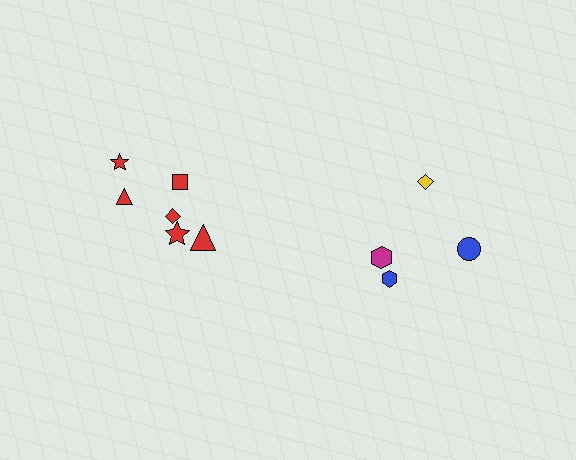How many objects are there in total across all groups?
There are 10 objects.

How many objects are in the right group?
There are 4 objects.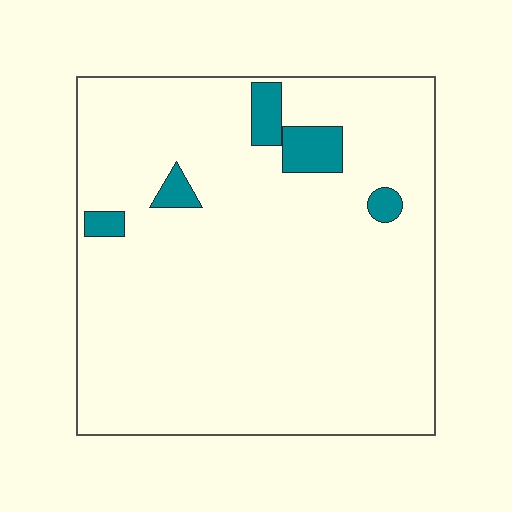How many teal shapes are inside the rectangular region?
5.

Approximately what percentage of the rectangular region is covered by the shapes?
Approximately 5%.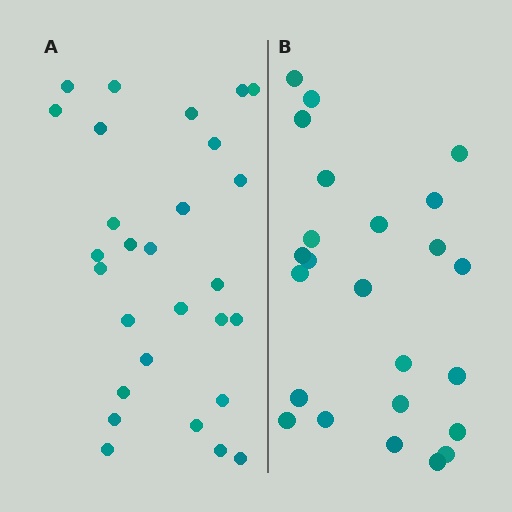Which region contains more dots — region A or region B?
Region A (the left region) has more dots.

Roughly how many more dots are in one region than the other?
Region A has about 4 more dots than region B.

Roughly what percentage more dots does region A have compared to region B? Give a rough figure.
About 15% more.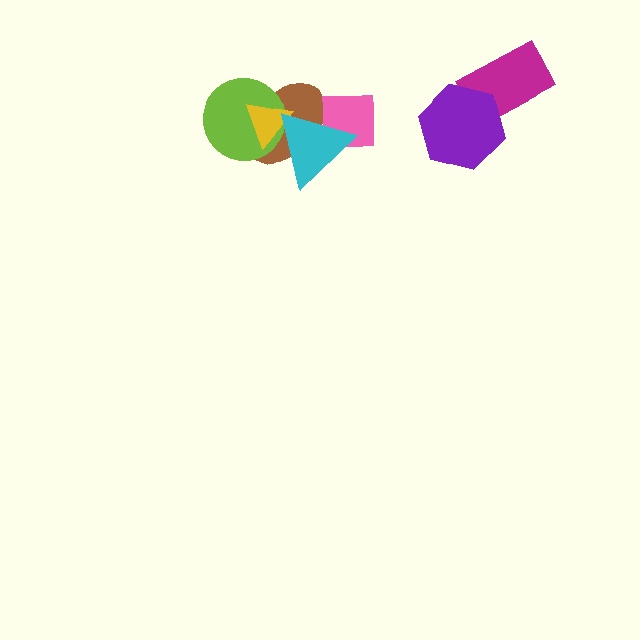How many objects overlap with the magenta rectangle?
1 object overlaps with the magenta rectangle.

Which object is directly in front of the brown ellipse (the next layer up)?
The lime circle is directly in front of the brown ellipse.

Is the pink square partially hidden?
Yes, it is partially covered by another shape.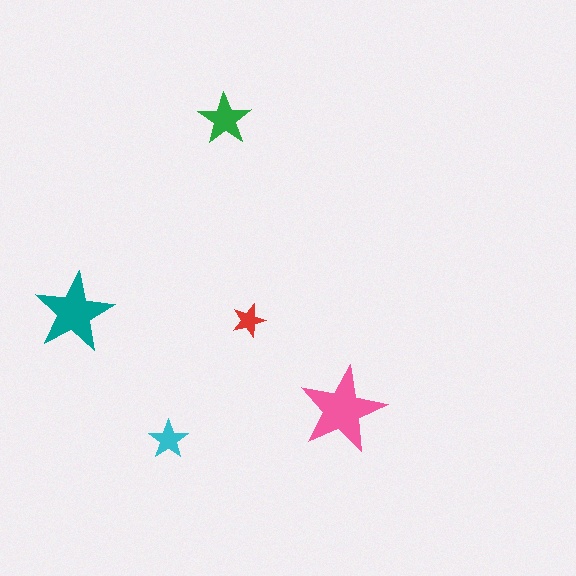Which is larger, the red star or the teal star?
The teal one.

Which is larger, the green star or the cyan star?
The green one.